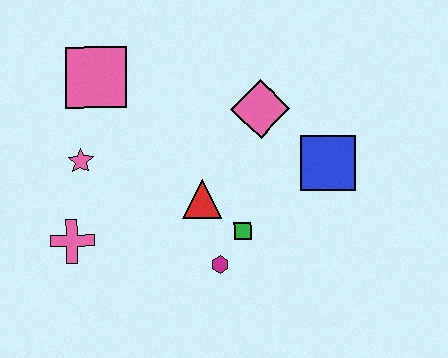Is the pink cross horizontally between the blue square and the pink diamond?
No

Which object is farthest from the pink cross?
The blue square is farthest from the pink cross.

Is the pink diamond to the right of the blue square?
No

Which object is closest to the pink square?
The pink star is closest to the pink square.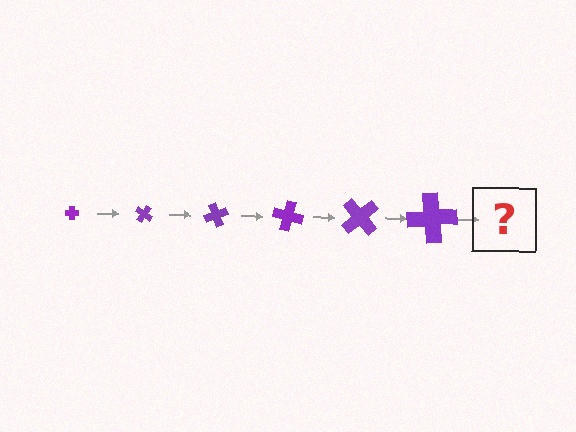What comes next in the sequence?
The next element should be a cross, larger than the previous one and rotated 210 degrees from the start.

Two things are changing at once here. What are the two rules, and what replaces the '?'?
The two rules are that the cross grows larger each step and it rotates 35 degrees each step. The '?' should be a cross, larger than the previous one and rotated 210 degrees from the start.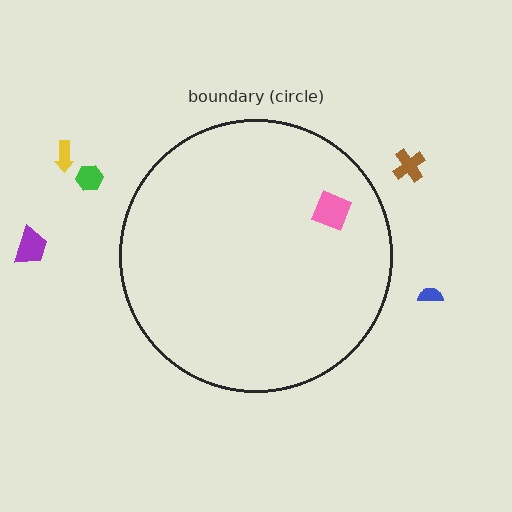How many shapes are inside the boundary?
1 inside, 5 outside.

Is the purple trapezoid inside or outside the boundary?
Outside.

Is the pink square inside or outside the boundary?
Inside.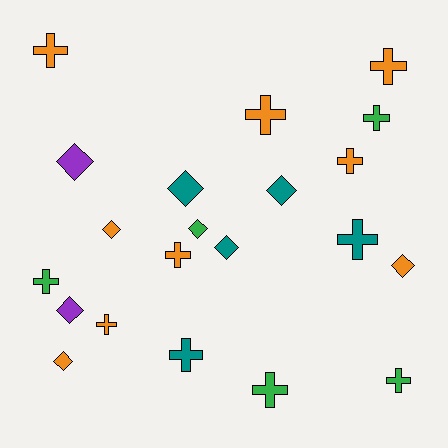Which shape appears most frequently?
Cross, with 12 objects.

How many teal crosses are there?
There are 2 teal crosses.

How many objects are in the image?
There are 21 objects.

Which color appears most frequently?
Orange, with 9 objects.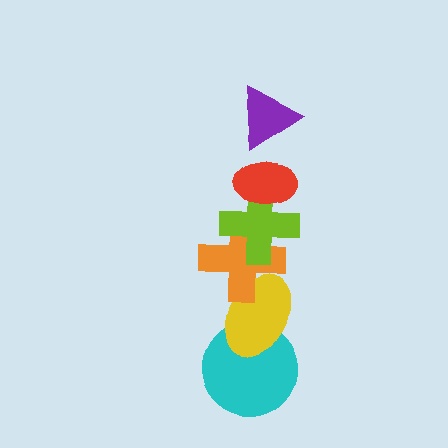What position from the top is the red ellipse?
The red ellipse is 2nd from the top.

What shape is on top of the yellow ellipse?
The orange cross is on top of the yellow ellipse.